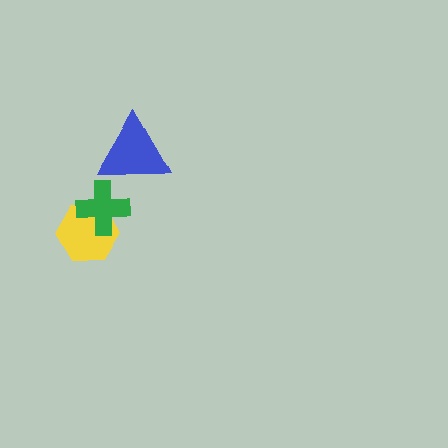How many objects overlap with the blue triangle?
0 objects overlap with the blue triangle.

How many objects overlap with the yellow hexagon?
1 object overlaps with the yellow hexagon.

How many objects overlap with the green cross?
1 object overlaps with the green cross.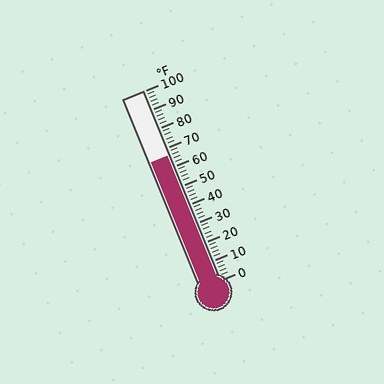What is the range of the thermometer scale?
The thermometer scale ranges from 0°F to 100°F.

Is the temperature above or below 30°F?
The temperature is above 30°F.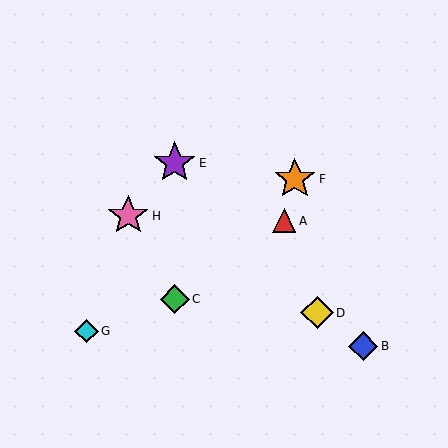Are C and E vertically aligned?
Yes, both are at x≈175.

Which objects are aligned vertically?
Objects C, E are aligned vertically.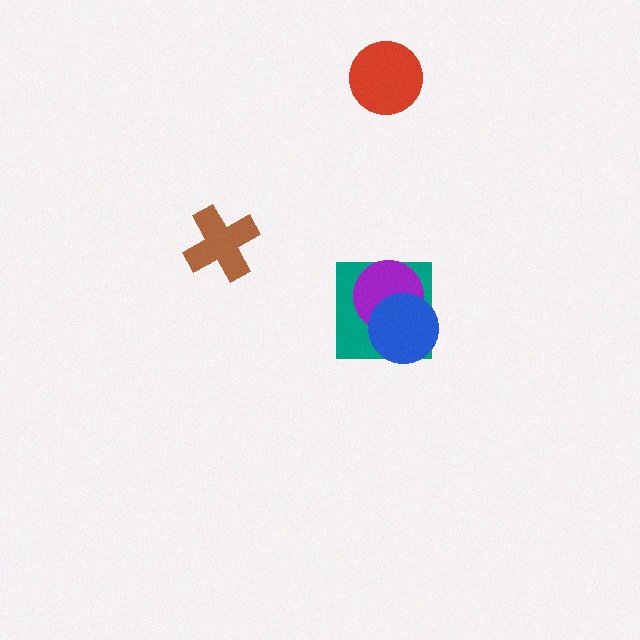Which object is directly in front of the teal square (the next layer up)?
The purple circle is directly in front of the teal square.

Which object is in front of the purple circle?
The blue circle is in front of the purple circle.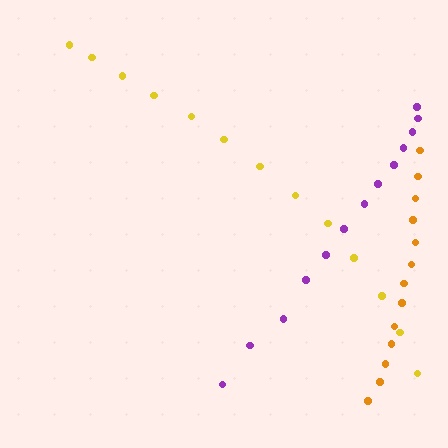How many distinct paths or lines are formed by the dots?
There are 3 distinct paths.